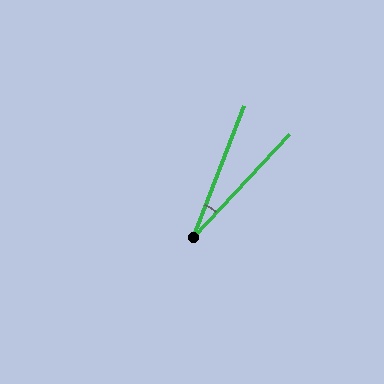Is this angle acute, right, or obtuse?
It is acute.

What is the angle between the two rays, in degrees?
Approximately 22 degrees.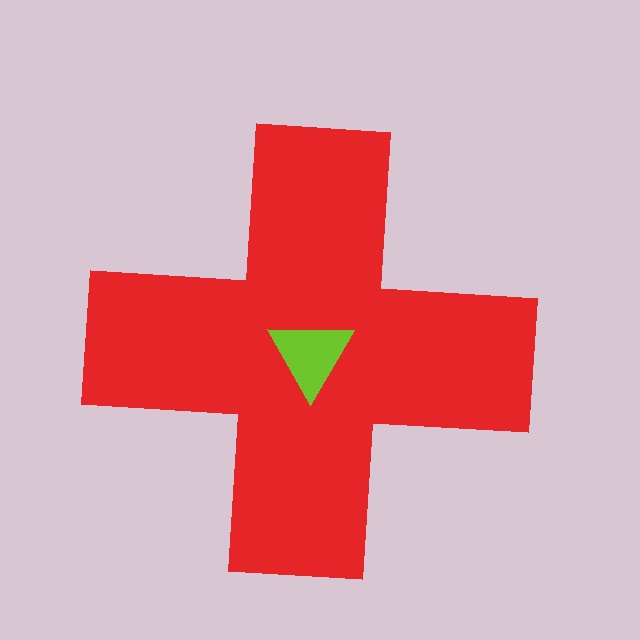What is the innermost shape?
The lime triangle.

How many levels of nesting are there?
2.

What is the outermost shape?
The red cross.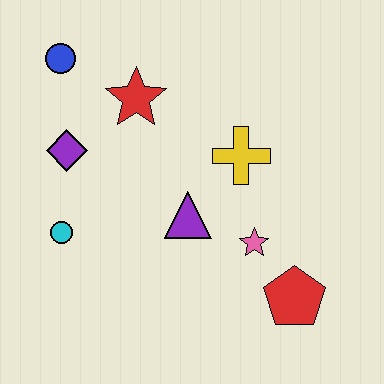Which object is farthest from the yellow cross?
The blue circle is farthest from the yellow cross.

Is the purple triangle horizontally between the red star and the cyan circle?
No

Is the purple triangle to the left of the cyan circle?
No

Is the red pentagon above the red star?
No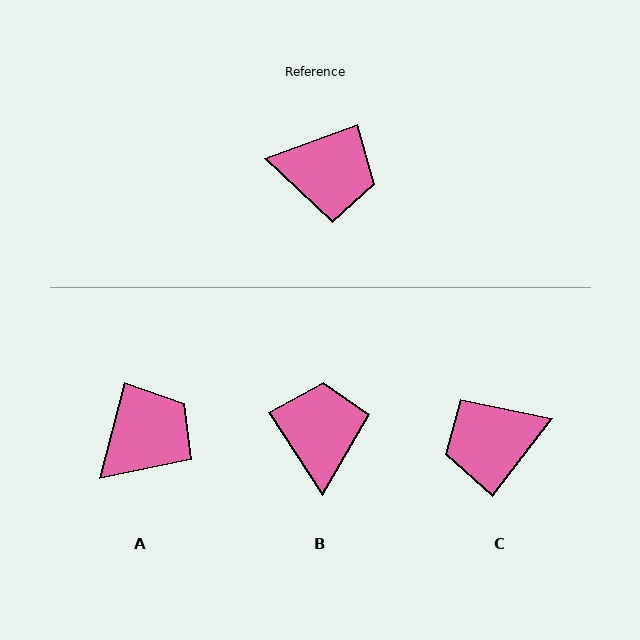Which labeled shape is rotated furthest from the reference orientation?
C, about 148 degrees away.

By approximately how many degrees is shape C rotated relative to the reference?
Approximately 148 degrees clockwise.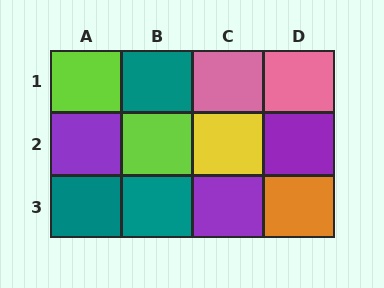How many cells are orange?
1 cell is orange.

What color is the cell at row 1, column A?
Lime.